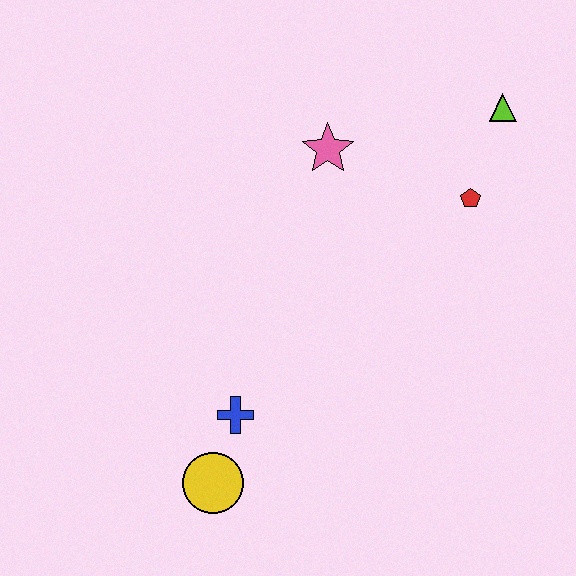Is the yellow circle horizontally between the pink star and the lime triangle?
No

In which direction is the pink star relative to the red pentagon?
The pink star is to the left of the red pentagon.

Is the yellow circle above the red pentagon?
No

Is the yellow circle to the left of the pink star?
Yes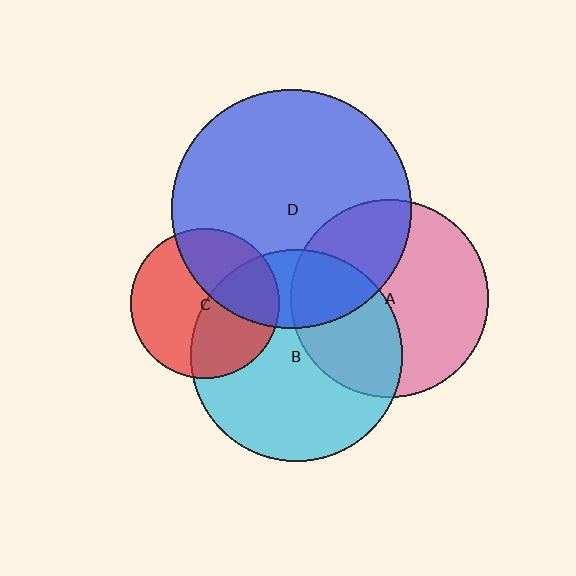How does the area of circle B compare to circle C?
Approximately 2.0 times.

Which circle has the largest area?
Circle D (blue).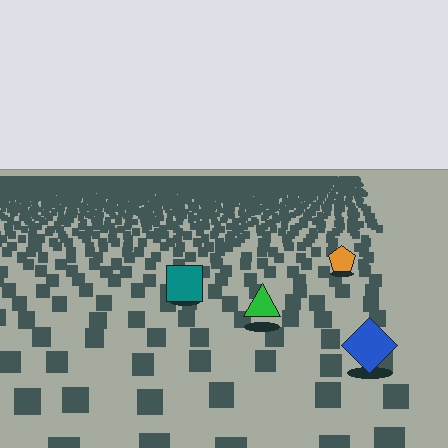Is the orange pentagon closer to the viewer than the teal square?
No. The teal square is closer — you can tell from the texture gradient: the ground texture is coarser near it.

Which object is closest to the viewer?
The blue diamond is closest. The texture marks near it are larger and more spread out.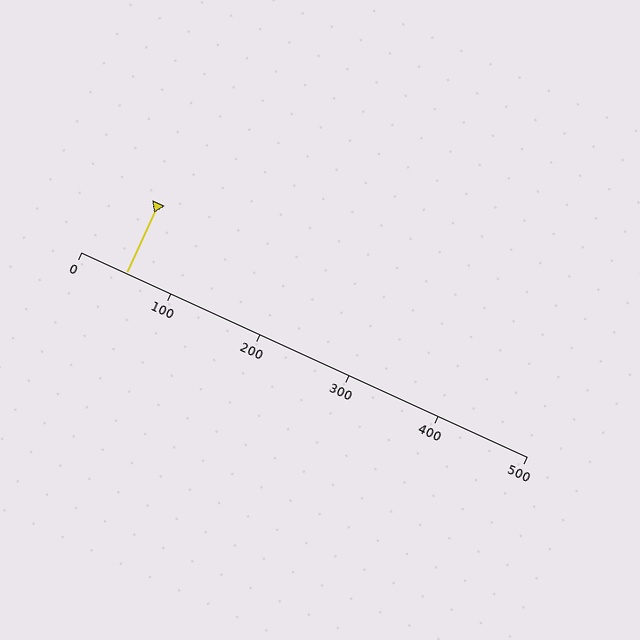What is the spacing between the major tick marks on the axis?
The major ticks are spaced 100 apart.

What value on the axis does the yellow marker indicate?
The marker indicates approximately 50.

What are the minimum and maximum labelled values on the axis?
The axis runs from 0 to 500.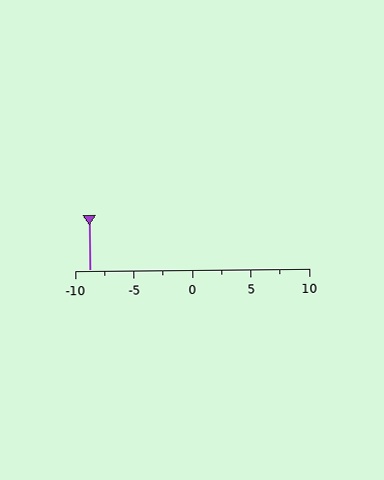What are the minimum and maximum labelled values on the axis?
The axis runs from -10 to 10.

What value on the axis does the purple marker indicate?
The marker indicates approximately -8.8.